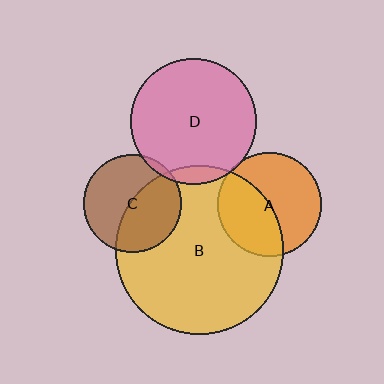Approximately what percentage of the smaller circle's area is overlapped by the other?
Approximately 45%.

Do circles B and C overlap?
Yes.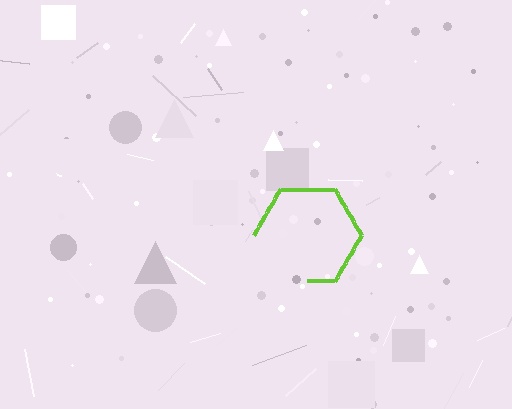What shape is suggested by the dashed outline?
The dashed outline suggests a hexagon.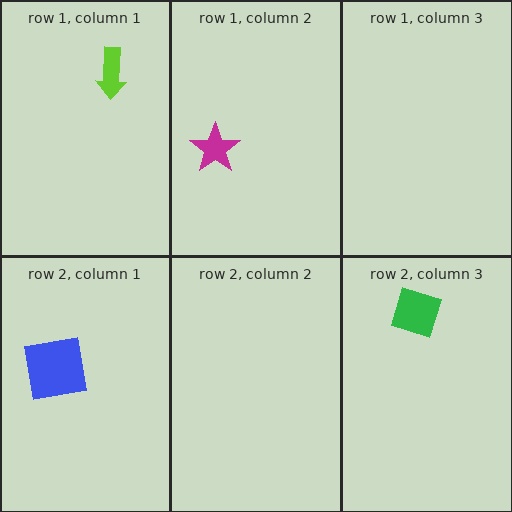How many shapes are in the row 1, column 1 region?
1.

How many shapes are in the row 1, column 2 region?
1.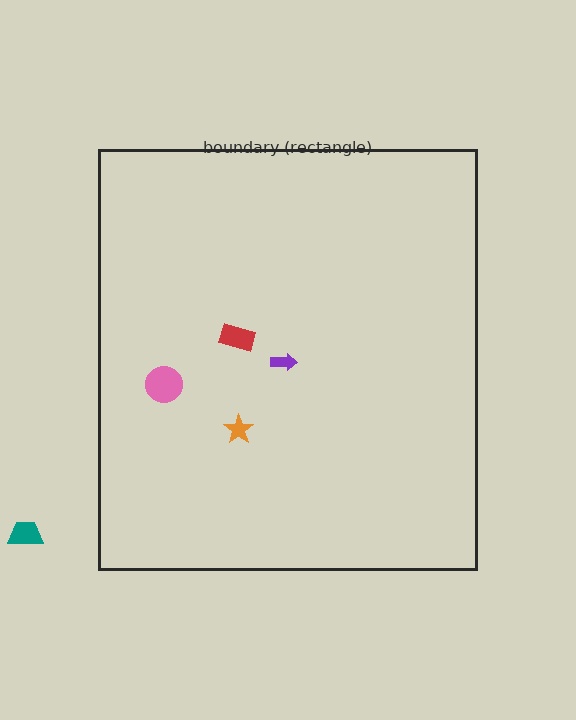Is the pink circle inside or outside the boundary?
Inside.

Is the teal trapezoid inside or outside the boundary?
Outside.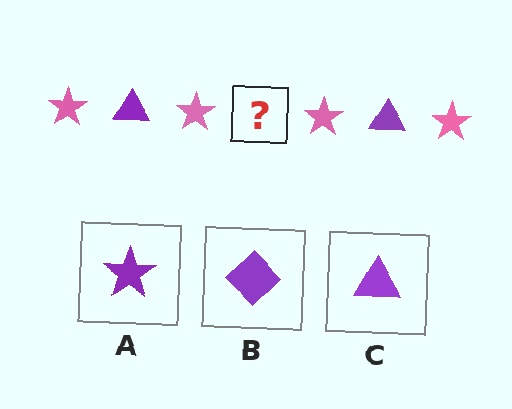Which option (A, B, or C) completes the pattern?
C.